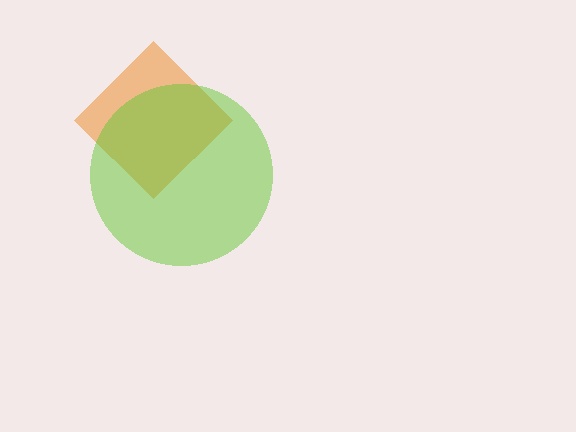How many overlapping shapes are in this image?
There are 2 overlapping shapes in the image.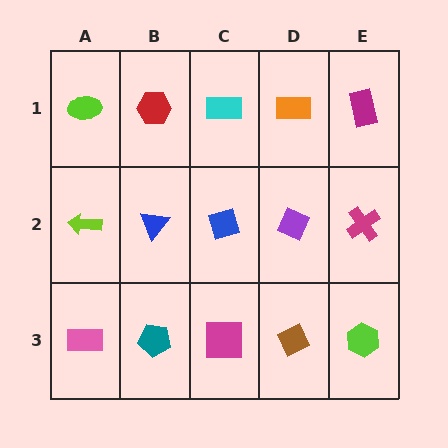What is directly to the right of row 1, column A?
A red hexagon.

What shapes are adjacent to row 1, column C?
A blue diamond (row 2, column C), a red hexagon (row 1, column B), an orange rectangle (row 1, column D).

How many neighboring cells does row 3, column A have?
2.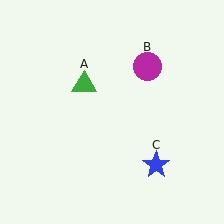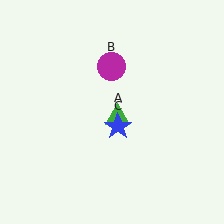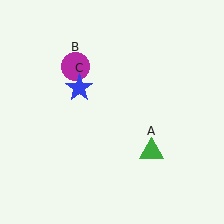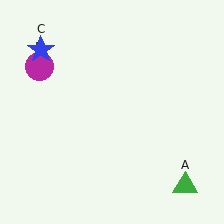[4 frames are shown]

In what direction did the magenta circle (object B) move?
The magenta circle (object B) moved left.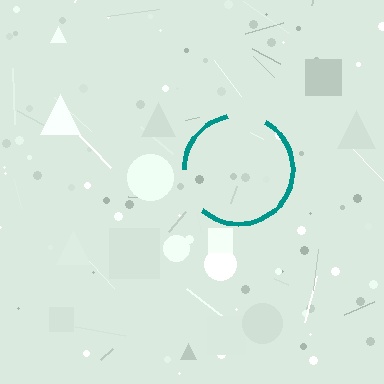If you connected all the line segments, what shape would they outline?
They would outline a circle.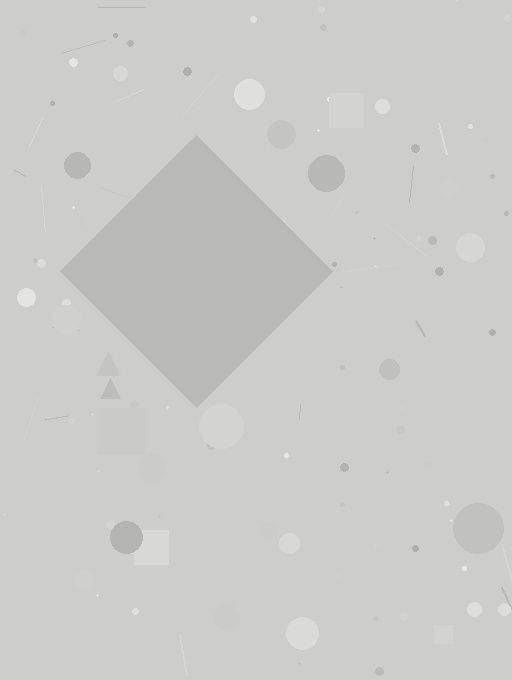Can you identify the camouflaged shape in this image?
The camouflaged shape is a diamond.